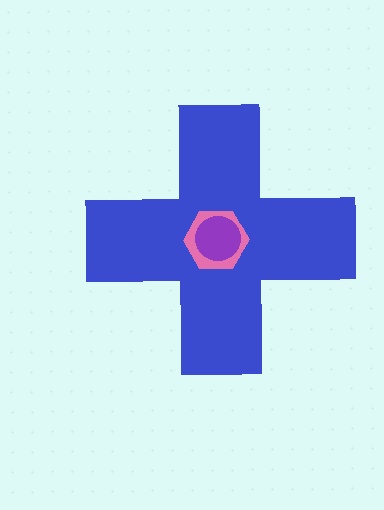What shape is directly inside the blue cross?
The pink hexagon.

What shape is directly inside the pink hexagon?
The purple circle.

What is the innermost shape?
The purple circle.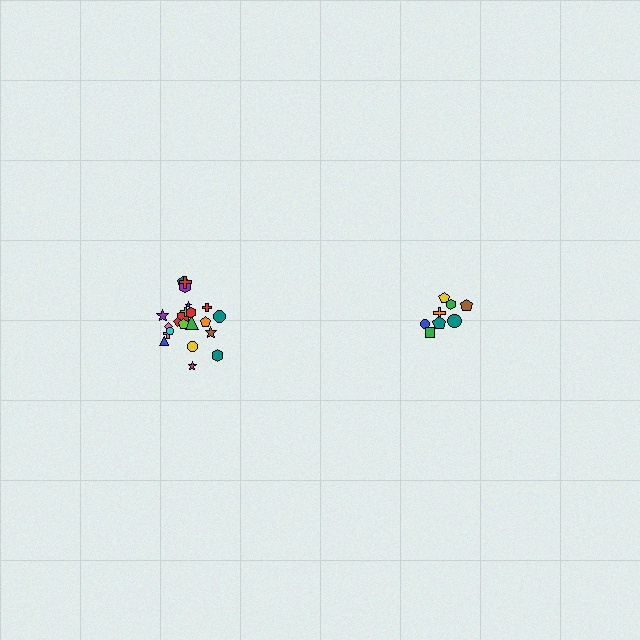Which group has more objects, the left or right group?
The left group.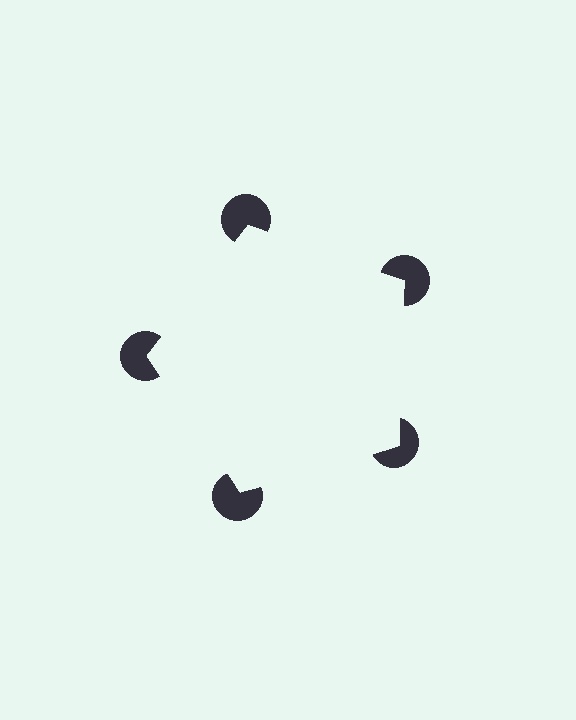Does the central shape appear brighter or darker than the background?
It typically appears slightly brighter than the background, even though no actual brightness change is drawn.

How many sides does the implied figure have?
5 sides.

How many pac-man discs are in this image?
There are 5 — one at each vertex of the illusory pentagon.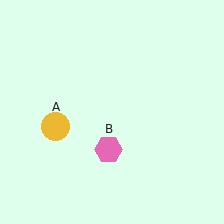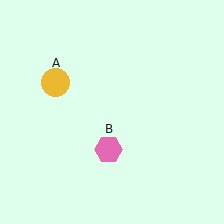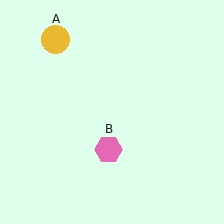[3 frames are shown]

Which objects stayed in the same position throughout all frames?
Pink hexagon (object B) remained stationary.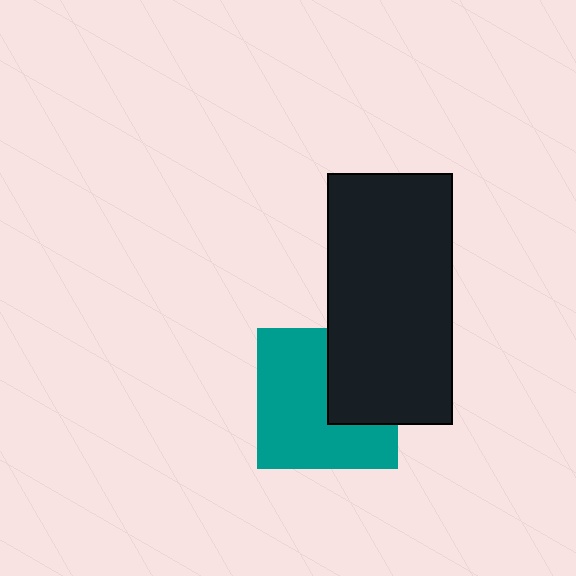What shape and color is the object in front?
The object in front is a black rectangle.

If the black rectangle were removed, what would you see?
You would see the complete teal square.